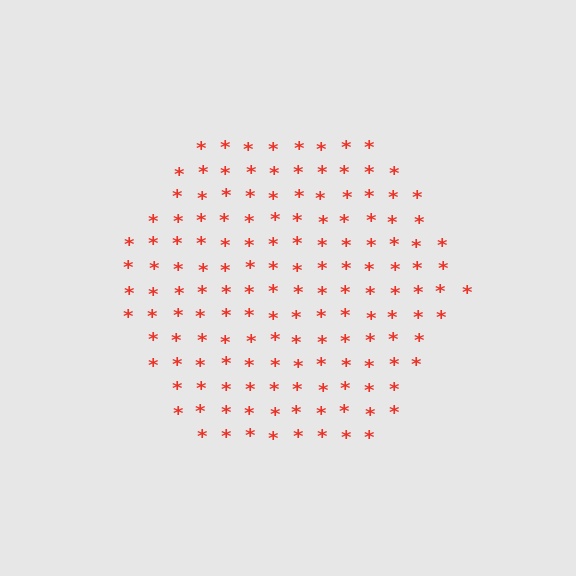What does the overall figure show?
The overall figure shows a hexagon.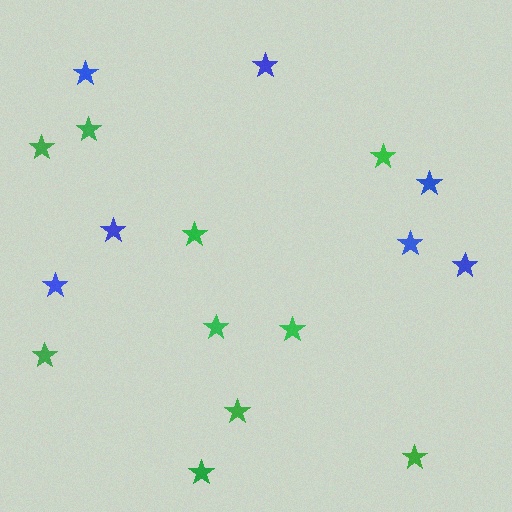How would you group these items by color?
There are 2 groups: one group of blue stars (7) and one group of green stars (10).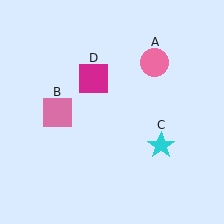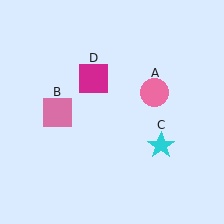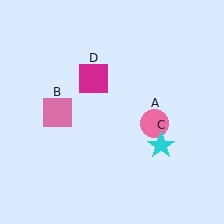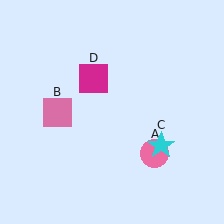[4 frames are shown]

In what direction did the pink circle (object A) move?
The pink circle (object A) moved down.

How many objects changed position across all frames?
1 object changed position: pink circle (object A).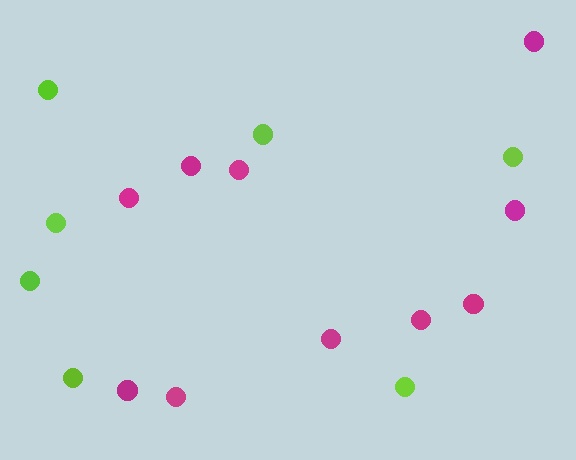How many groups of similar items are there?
There are 2 groups: one group of magenta circles (10) and one group of lime circles (7).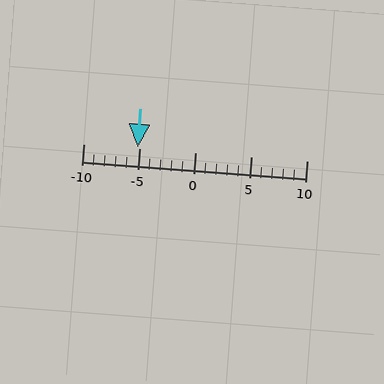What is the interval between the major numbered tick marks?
The major tick marks are spaced 5 units apart.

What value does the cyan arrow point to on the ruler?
The cyan arrow points to approximately -5.